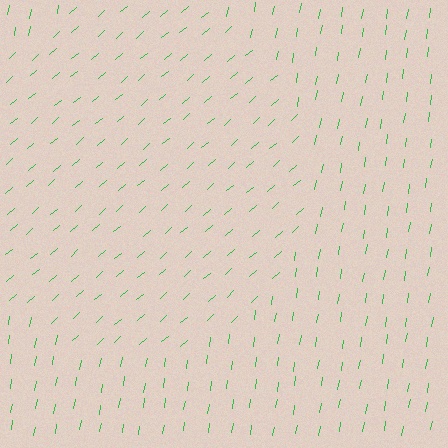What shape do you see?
I see a circle.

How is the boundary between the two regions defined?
The boundary is defined purely by a change in line orientation (approximately 39 degrees difference). All lines are the same color and thickness.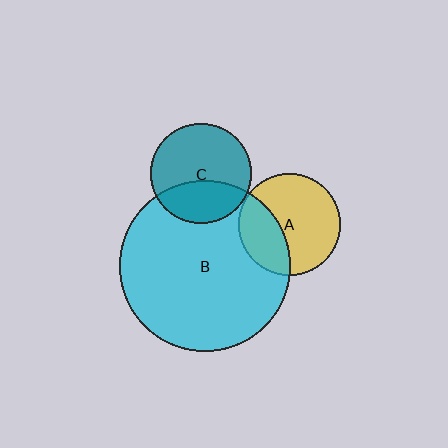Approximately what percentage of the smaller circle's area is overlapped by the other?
Approximately 35%.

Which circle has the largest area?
Circle B (cyan).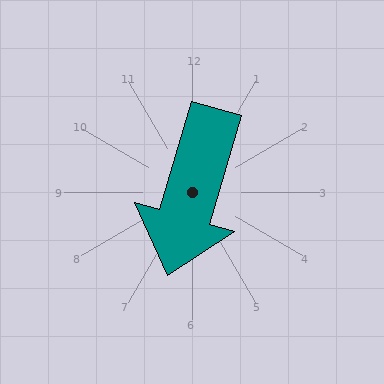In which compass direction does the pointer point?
South.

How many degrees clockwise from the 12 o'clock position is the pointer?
Approximately 196 degrees.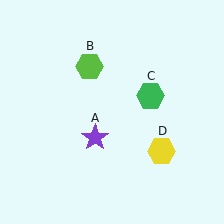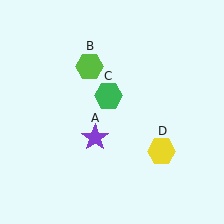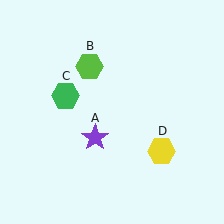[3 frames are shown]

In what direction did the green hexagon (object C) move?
The green hexagon (object C) moved left.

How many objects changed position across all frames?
1 object changed position: green hexagon (object C).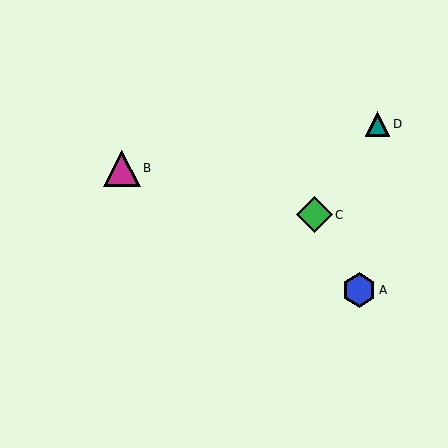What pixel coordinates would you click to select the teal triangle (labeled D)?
Click at (378, 124) to select the teal triangle D.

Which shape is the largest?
The green diamond (labeled C) is the largest.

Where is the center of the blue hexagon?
The center of the blue hexagon is at (359, 290).